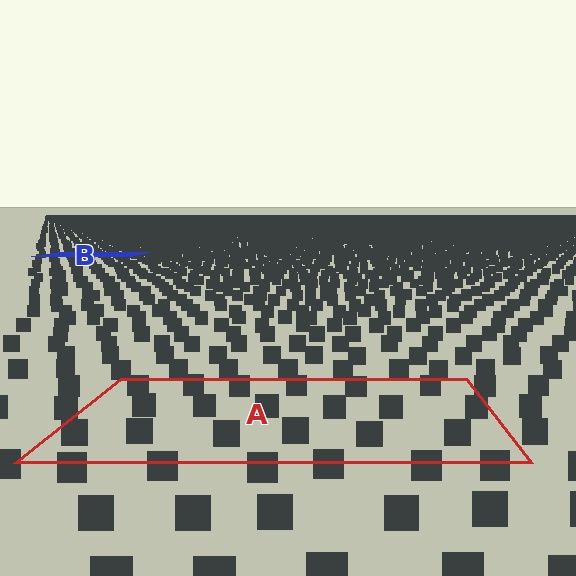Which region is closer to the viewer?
Region A is closer. The texture elements there are larger and more spread out.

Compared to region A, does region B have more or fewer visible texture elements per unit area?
Region B has more texture elements per unit area — they are packed more densely because it is farther away.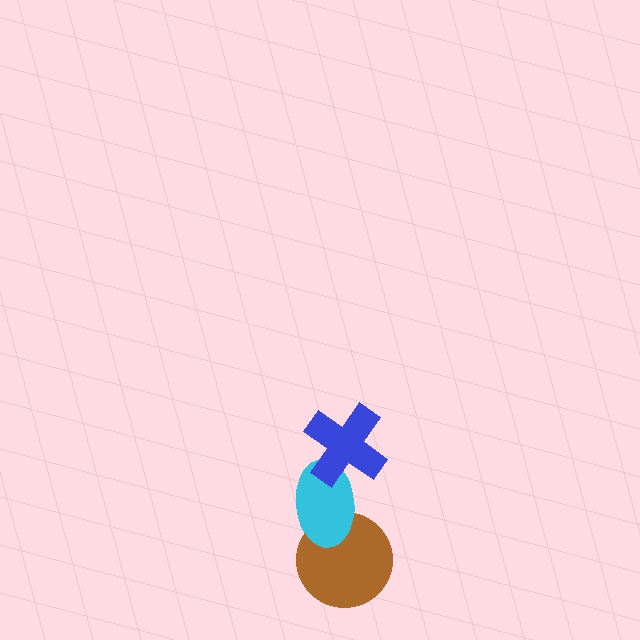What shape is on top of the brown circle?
The cyan ellipse is on top of the brown circle.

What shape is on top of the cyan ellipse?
The blue cross is on top of the cyan ellipse.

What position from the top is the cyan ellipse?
The cyan ellipse is 2nd from the top.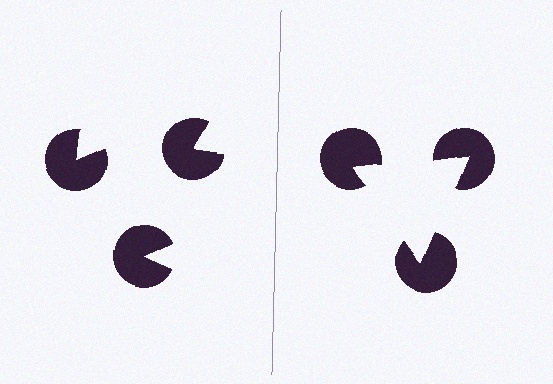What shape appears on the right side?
An illusory triangle.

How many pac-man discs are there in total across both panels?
6 — 3 on each side.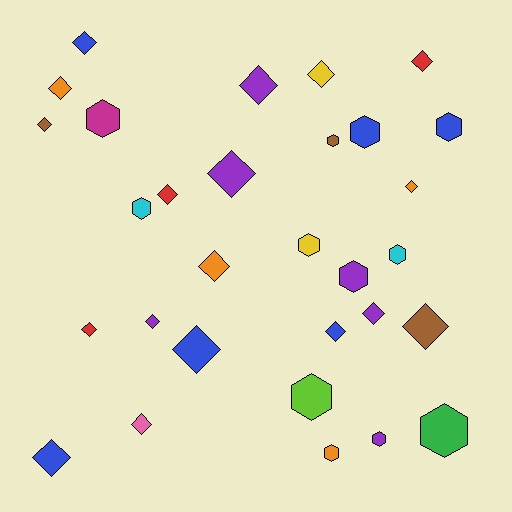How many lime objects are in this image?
There is 1 lime object.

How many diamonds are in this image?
There are 18 diamonds.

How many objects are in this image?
There are 30 objects.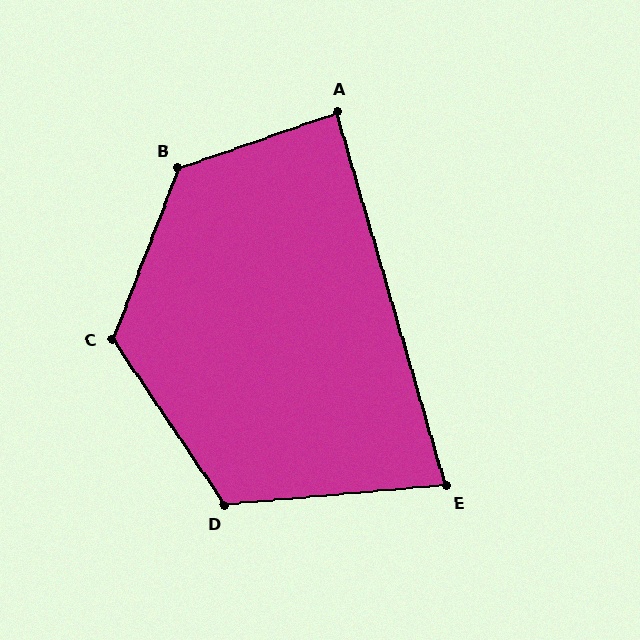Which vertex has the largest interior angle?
B, at approximately 130 degrees.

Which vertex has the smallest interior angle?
E, at approximately 79 degrees.